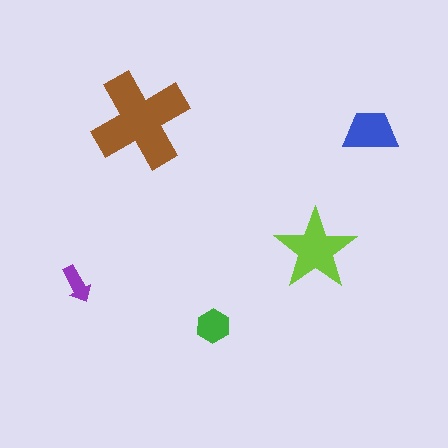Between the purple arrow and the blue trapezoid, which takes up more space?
The blue trapezoid.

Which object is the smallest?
The purple arrow.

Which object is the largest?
The brown cross.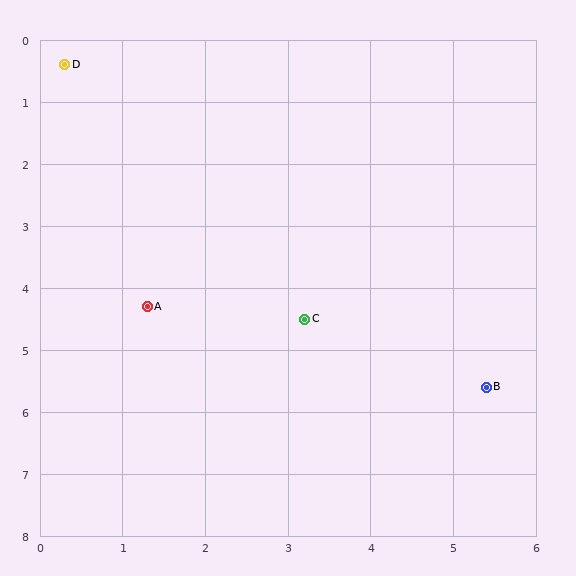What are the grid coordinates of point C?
Point C is at approximately (3.2, 4.5).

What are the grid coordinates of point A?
Point A is at approximately (1.3, 4.3).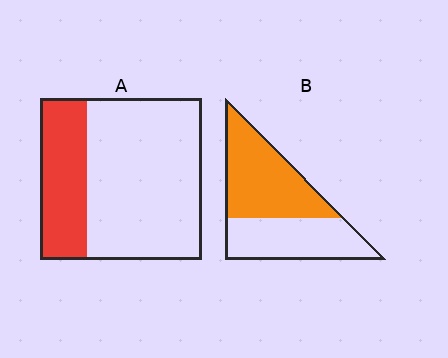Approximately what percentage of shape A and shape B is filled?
A is approximately 30% and B is approximately 55%.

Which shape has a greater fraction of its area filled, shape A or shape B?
Shape B.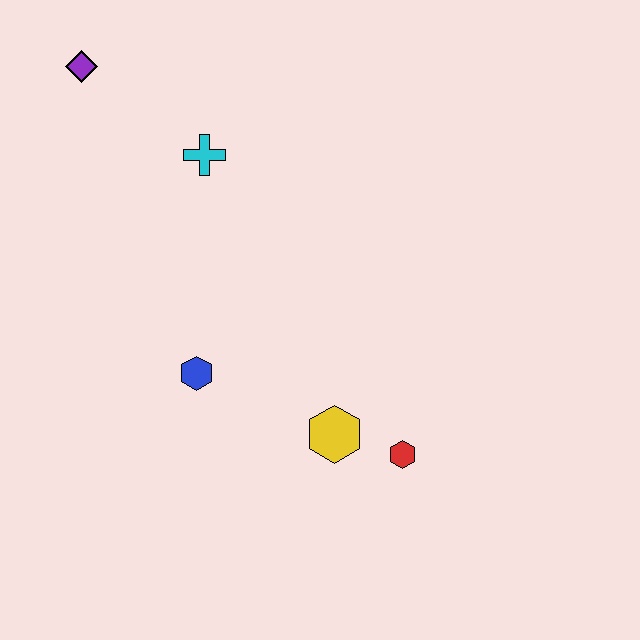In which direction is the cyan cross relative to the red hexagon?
The cyan cross is above the red hexagon.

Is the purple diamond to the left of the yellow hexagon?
Yes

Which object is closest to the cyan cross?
The purple diamond is closest to the cyan cross.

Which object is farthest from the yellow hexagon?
The purple diamond is farthest from the yellow hexagon.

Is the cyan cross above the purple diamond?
No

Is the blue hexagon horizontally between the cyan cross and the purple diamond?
Yes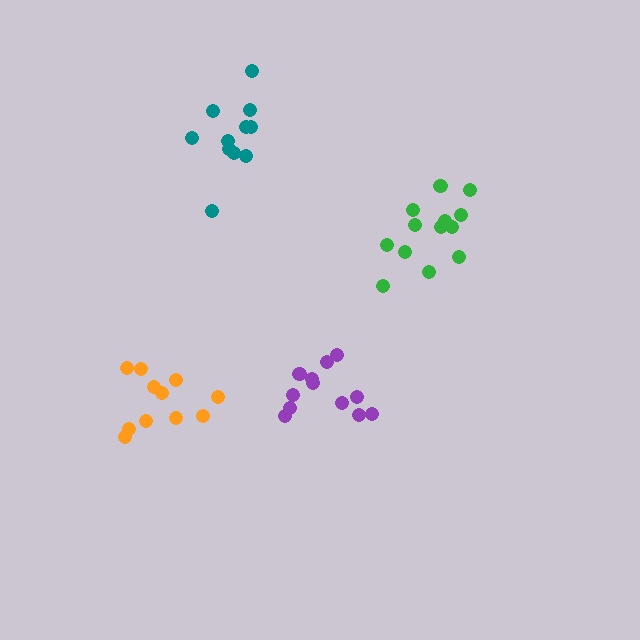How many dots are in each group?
Group 1: 11 dots, Group 2: 13 dots, Group 3: 11 dots, Group 4: 12 dots (47 total).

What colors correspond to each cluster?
The clusters are colored: orange, green, teal, purple.